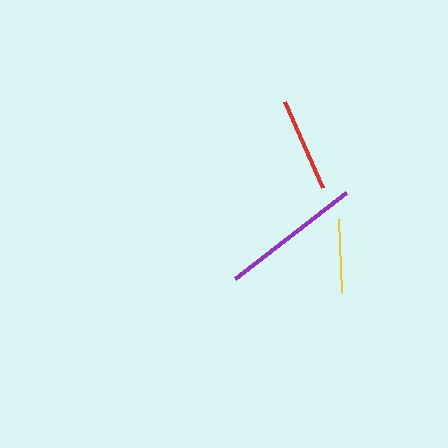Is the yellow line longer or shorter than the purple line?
The purple line is longer than the yellow line.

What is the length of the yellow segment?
The yellow segment is approximately 73 pixels long.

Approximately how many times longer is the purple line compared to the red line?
The purple line is approximately 1.5 times the length of the red line.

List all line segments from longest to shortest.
From longest to shortest: purple, red, yellow.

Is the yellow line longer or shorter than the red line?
The red line is longer than the yellow line.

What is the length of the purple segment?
The purple segment is approximately 140 pixels long.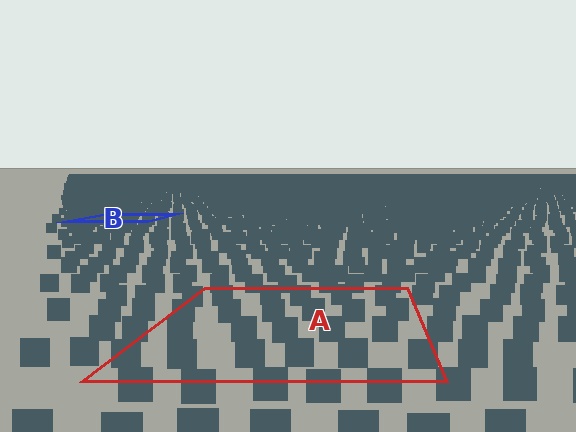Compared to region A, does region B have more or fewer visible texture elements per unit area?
Region B has more texture elements per unit area — they are packed more densely because it is farther away.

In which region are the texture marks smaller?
The texture marks are smaller in region B, because it is farther away.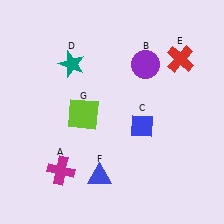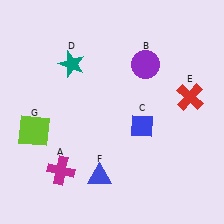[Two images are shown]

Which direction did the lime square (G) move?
The lime square (G) moved left.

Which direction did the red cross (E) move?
The red cross (E) moved down.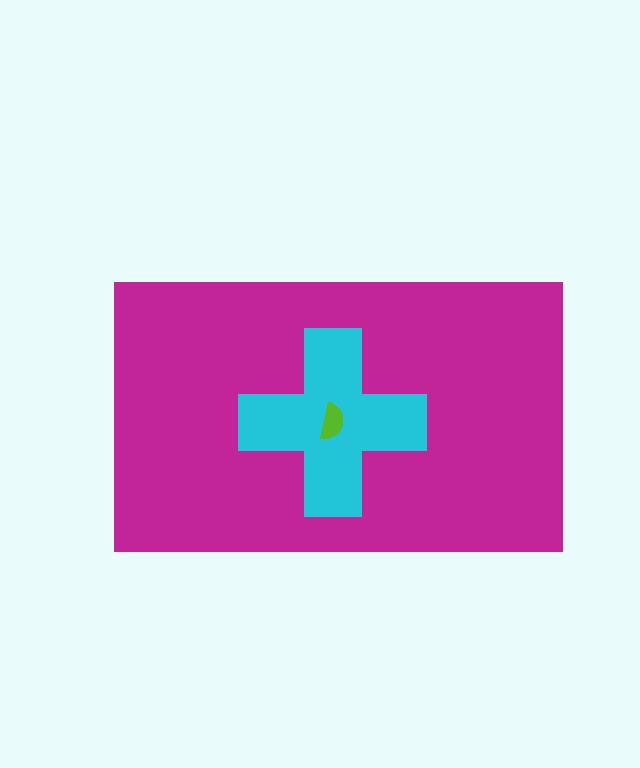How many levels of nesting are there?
3.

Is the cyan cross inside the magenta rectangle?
Yes.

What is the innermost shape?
The lime semicircle.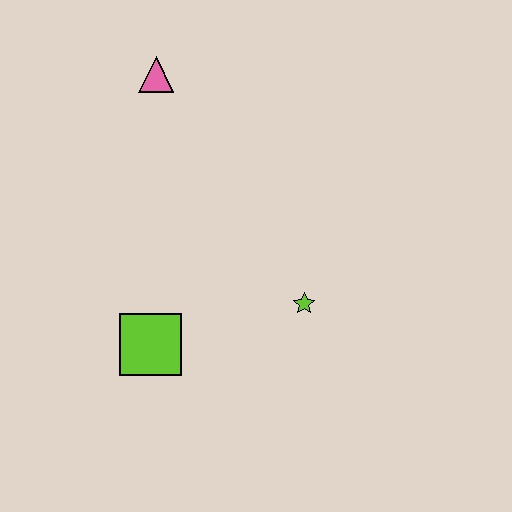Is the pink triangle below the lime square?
No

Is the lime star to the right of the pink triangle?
Yes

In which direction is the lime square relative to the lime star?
The lime square is to the left of the lime star.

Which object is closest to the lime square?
The lime star is closest to the lime square.